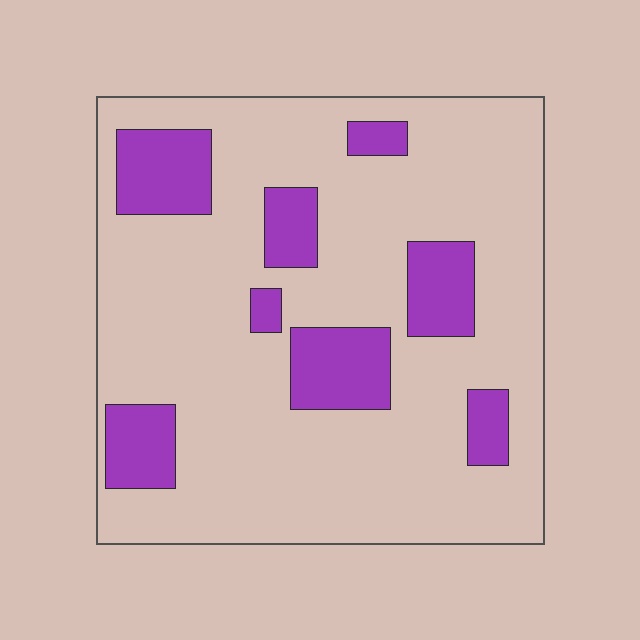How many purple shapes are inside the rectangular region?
8.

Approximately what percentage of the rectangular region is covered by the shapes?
Approximately 20%.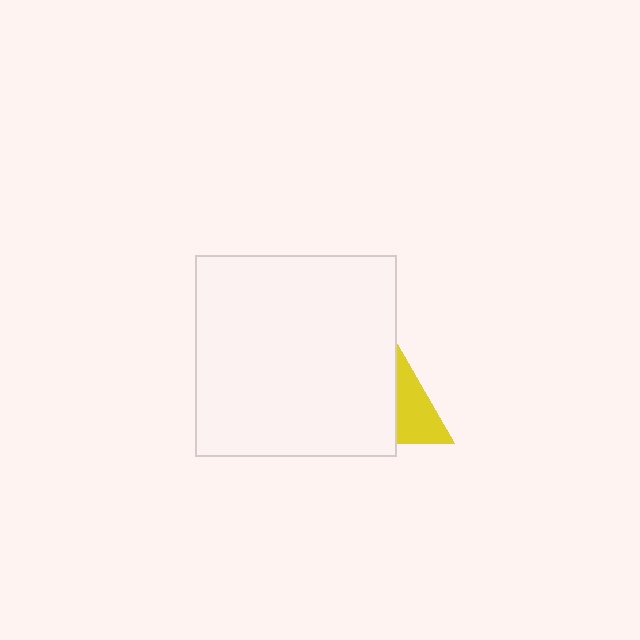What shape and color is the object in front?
The object in front is a white square.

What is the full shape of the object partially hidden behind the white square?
The partially hidden object is a yellow triangle.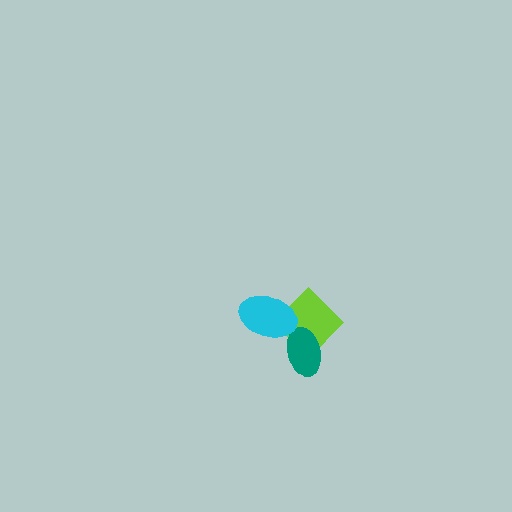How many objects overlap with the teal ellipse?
1 object overlaps with the teal ellipse.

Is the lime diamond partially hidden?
Yes, it is partially covered by another shape.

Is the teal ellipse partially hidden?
No, no other shape covers it.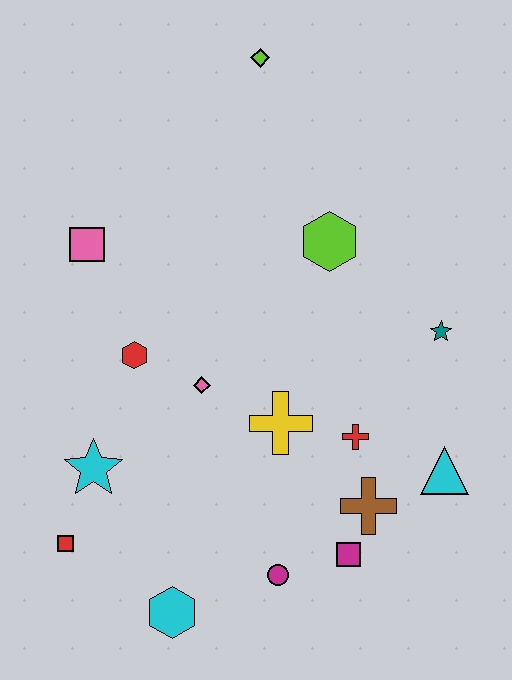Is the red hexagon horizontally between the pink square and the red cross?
Yes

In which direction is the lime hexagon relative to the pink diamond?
The lime hexagon is above the pink diamond.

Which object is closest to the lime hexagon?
The teal star is closest to the lime hexagon.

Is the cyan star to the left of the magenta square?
Yes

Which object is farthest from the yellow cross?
The lime diamond is farthest from the yellow cross.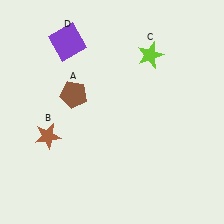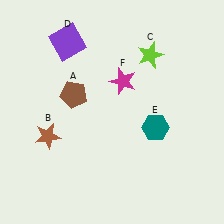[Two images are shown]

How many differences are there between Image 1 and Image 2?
There are 2 differences between the two images.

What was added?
A teal hexagon (E), a magenta star (F) were added in Image 2.